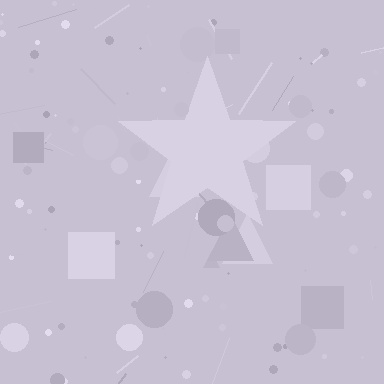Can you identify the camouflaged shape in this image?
The camouflaged shape is a star.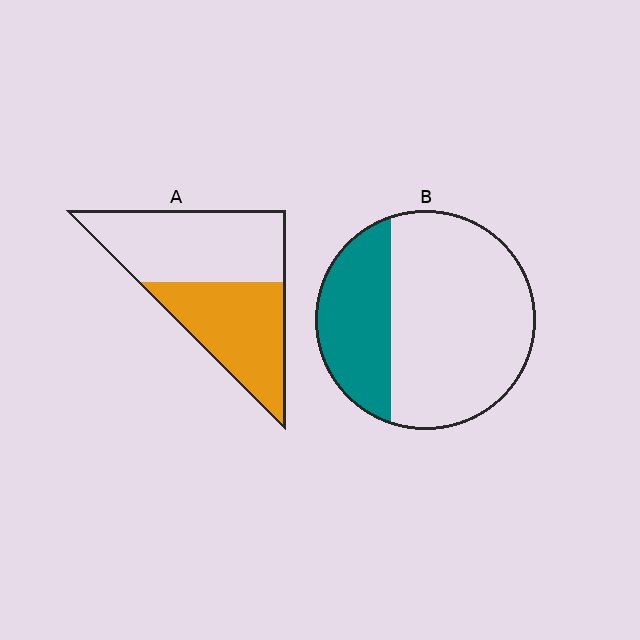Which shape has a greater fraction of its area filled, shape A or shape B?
Shape A.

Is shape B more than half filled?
No.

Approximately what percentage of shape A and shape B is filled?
A is approximately 45% and B is approximately 30%.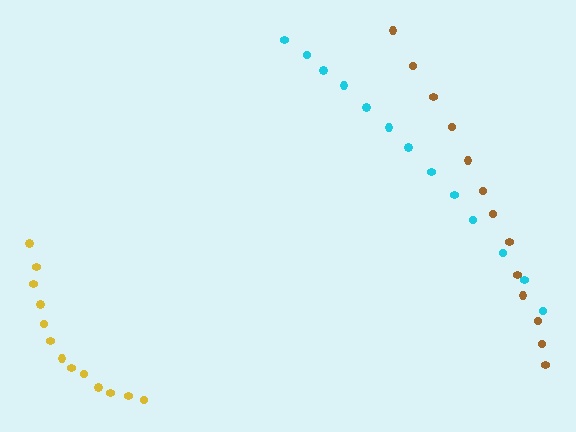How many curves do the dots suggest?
There are 3 distinct paths.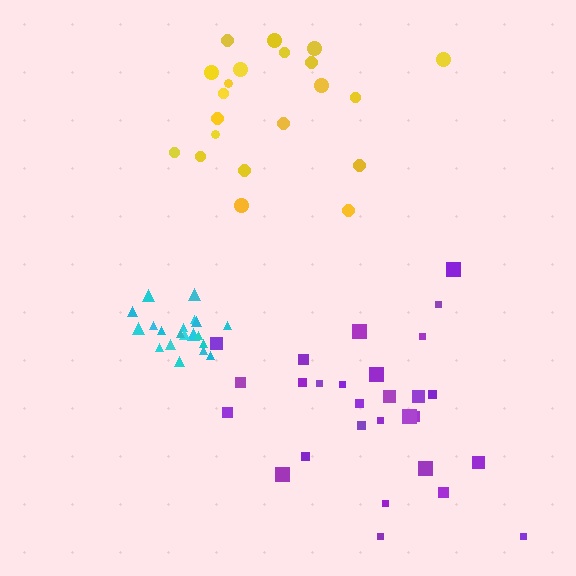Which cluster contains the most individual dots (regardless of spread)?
Purple (28).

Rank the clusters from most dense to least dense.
cyan, yellow, purple.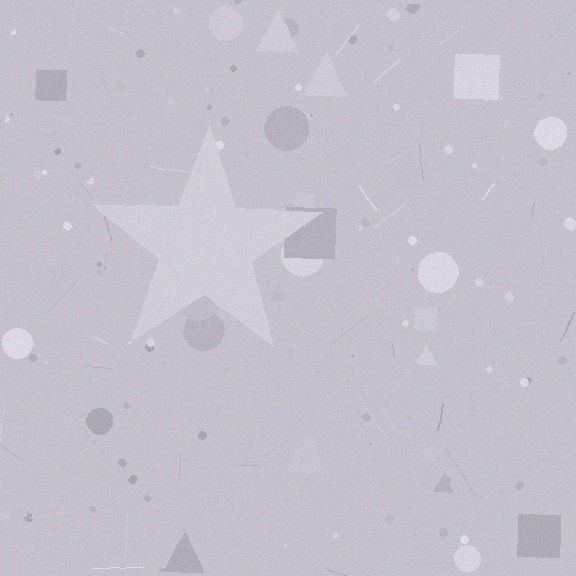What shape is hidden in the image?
A star is hidden in the image.